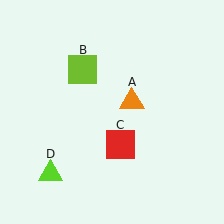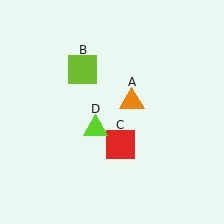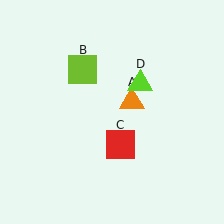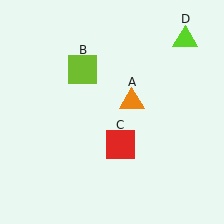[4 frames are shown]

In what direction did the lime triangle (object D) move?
The lime triangle (object D) moved up and to the right.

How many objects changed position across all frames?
1 object changed position: lime triangle (object D).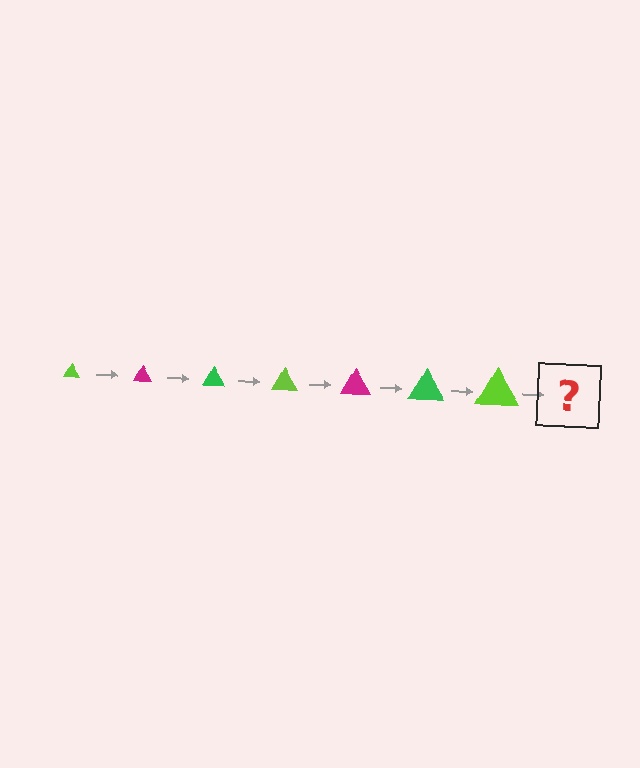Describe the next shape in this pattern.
It should be a magenta triangle, larger than the previous one.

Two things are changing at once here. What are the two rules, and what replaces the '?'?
The two rules are that the triangle grows larger each step and the color cycles through lime, magenta, and green. The '?' should be a magenta triangle, larger than the previous one.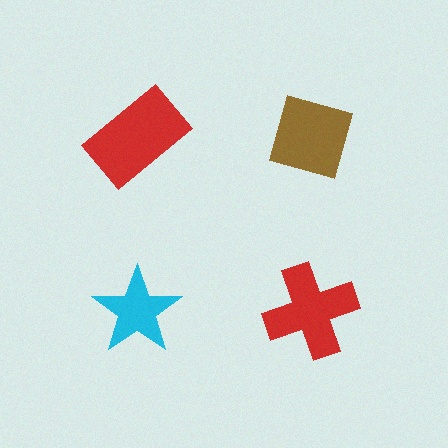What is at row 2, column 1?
A cyan star.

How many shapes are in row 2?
2 shapes.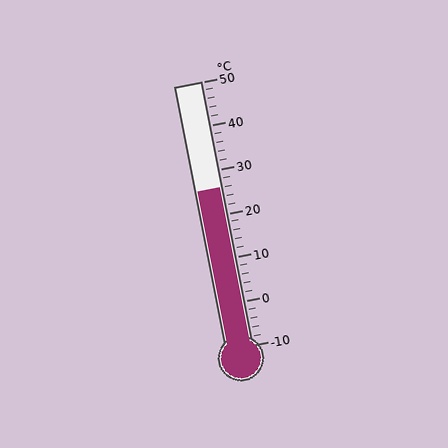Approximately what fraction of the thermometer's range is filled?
The thermometer is filled to approximately 60% of its range.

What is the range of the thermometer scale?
The thermometer scale ranges from -10°C to 50°C.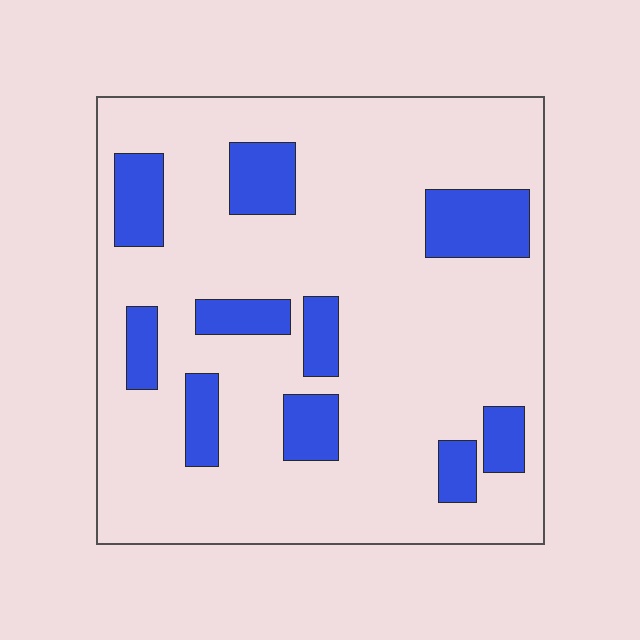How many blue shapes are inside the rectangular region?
10.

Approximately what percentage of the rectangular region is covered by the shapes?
Approximately 20%.